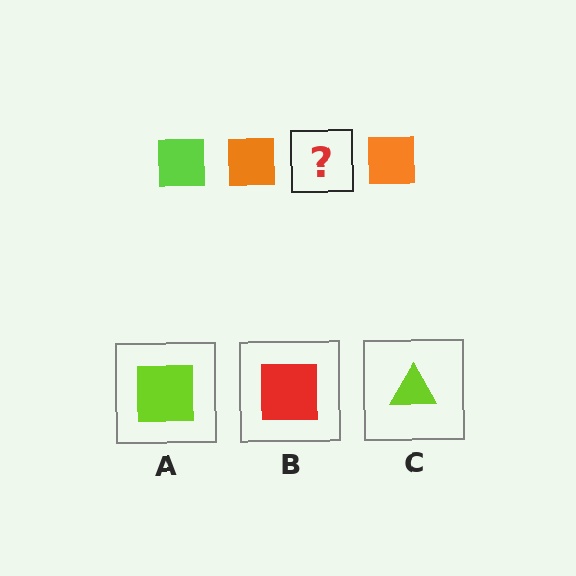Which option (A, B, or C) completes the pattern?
A.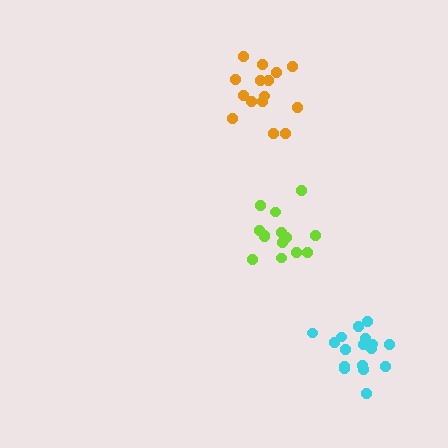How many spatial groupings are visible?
There are 3 spatial groupings.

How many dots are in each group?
Group 1: 14 dots, Group 2: 17 dots, Group 3: 15 dots (46 total).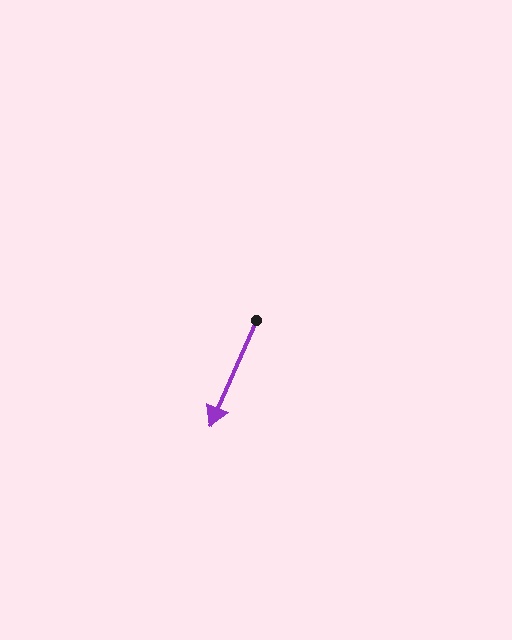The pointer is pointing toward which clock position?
Roughly 7 o'clock.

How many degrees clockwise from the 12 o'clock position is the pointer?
Approximately 204 degrees.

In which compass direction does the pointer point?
Southwest.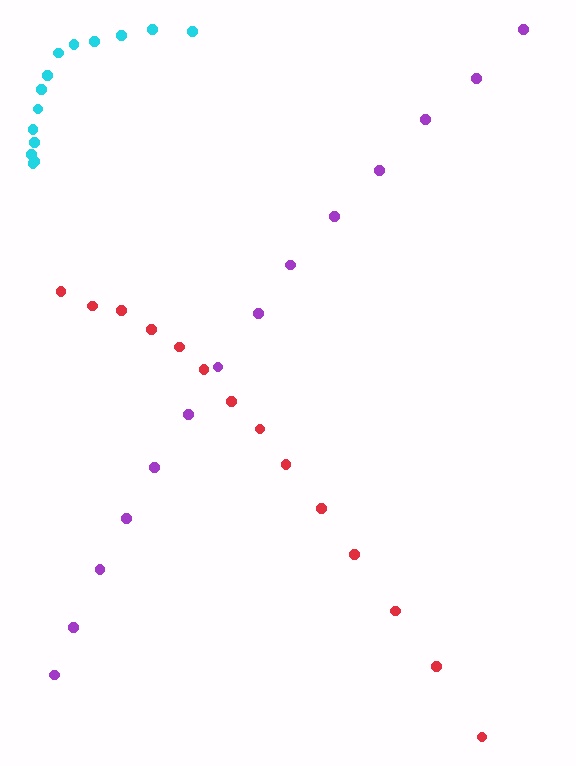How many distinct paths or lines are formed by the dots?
There are 3 distinct paths.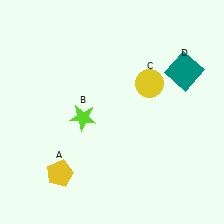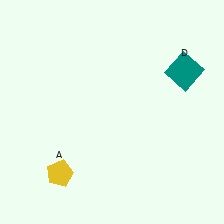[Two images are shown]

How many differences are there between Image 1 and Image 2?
There are 2 differences between the two images.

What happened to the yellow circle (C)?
The yellow circle (C) was removed in Image 2. It was in the top-right area of Image 1.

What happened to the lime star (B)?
The lime star (B) was removed in Image 2. It was in the bottom-left area of Image 1.